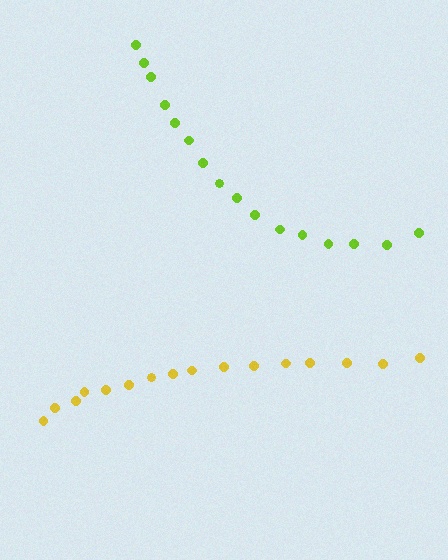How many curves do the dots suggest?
There are 2 distinct paths.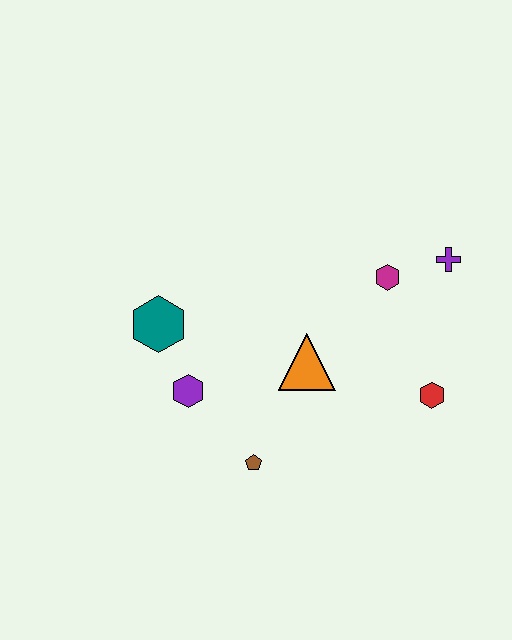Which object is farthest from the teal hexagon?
The purple cross is farthest from the teal hexagon.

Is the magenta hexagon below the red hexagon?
No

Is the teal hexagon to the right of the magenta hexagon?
No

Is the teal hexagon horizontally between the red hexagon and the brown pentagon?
No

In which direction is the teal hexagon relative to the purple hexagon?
The teal hexagon is above the purple hexagon.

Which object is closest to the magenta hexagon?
The purple cross is closest to the magenta hexagon.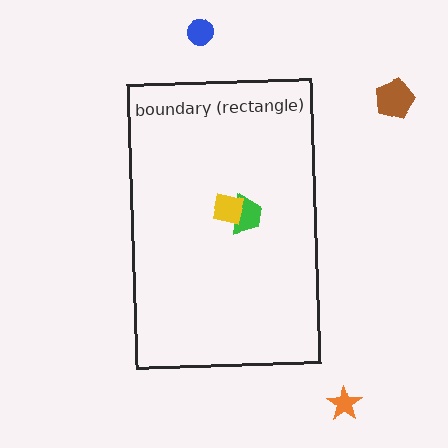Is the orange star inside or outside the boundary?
Outside.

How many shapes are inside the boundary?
2 inside, 3 outside.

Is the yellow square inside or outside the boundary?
Inside.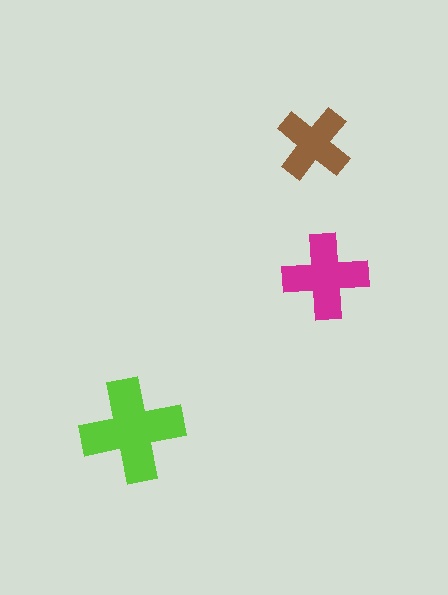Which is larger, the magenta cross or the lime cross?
The lime one.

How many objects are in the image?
There are 3 objects in the image.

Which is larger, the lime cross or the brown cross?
The lime one.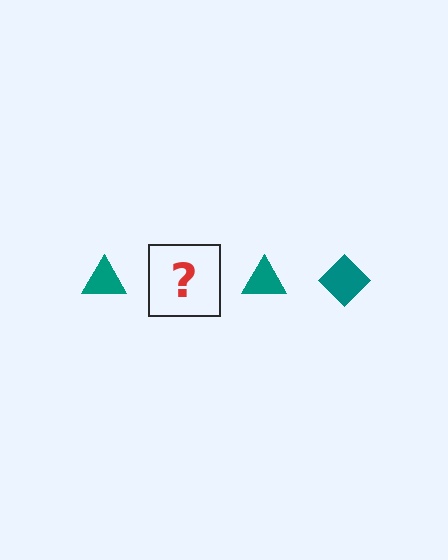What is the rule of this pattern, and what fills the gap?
The rule is that the pattern cycles through triangle, diamond shapes in teal. The gap should be filled with a teal diamond.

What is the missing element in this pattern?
The missing element is a teal diamond.